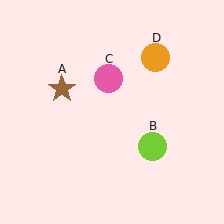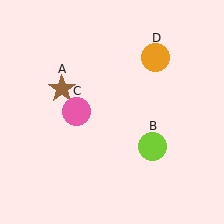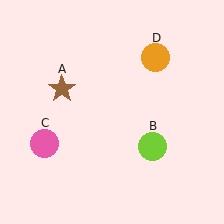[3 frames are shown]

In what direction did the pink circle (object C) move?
The pink circle (object C) moved down and to the left.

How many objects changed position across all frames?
1 object changed position: pink circle (object C).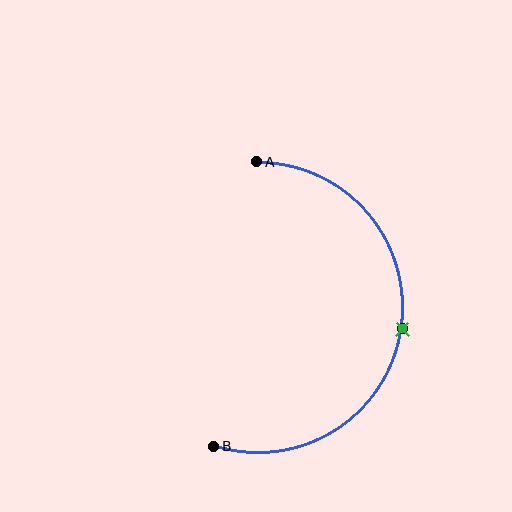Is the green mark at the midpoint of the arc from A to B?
Yes. The green mark lies on the arc at equal arc-length from both A and B — it is the arc midpoint.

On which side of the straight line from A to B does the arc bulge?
The arc bulges to the right of the straight line connecting A and B.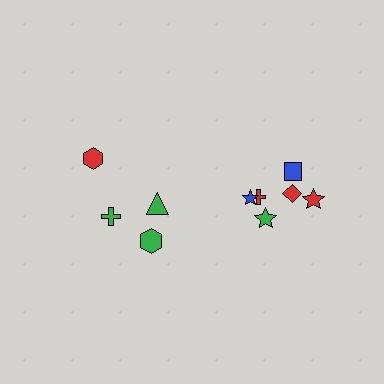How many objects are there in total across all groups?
There are 10 objects.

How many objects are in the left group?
There are 4 objects.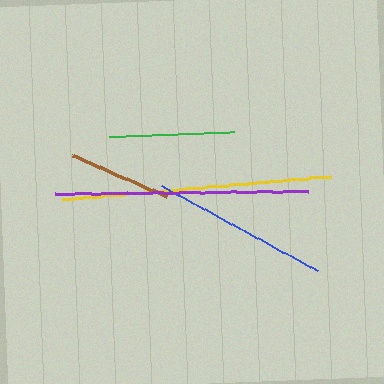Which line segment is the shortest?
The brown line is the shortest at approximately 104 pixels.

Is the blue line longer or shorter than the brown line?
The blue line is longer than the brown line.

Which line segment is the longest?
The yellow line is the longest at approximately 270 pixels.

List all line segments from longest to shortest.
From longest to shortest: yellow, purple, blue, green, brown.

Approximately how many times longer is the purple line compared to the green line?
The purple line is approximately 2.0 times the length of the green line.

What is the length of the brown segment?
The brown segment is approximately 104 pixels long.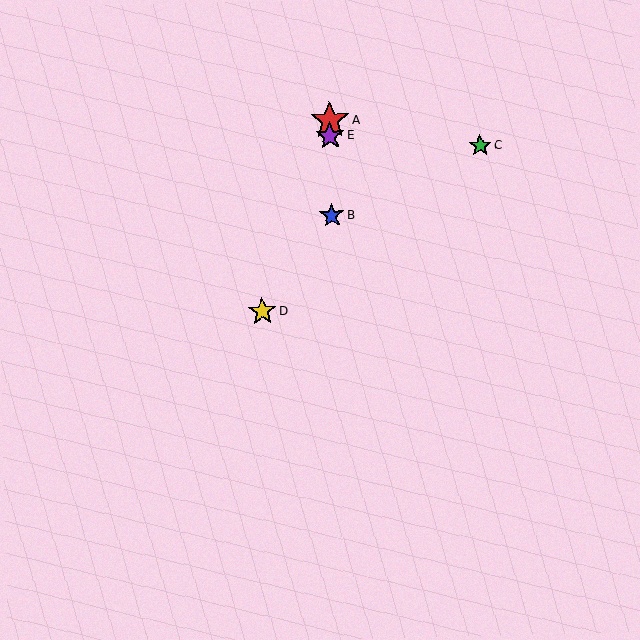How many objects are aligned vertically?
3 objects (A, B, E) are aligned vertically.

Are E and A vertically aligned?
Yes, both are at x≈330.